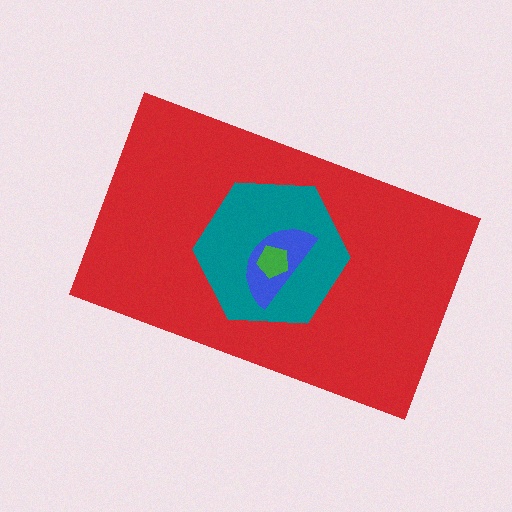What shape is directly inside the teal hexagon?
The blue semicircle.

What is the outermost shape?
The red rectangle.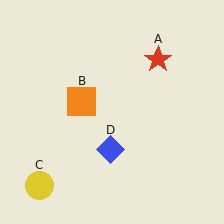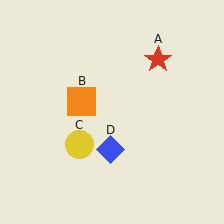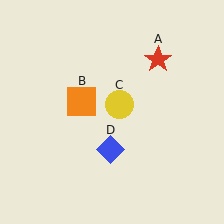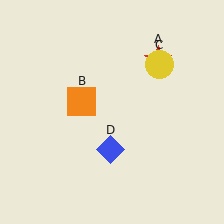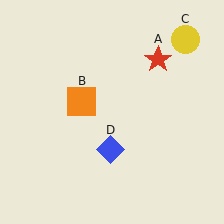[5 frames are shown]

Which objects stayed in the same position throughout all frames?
Red star (object A) and orange square (object B) and blue diamond (object D) remained stationary.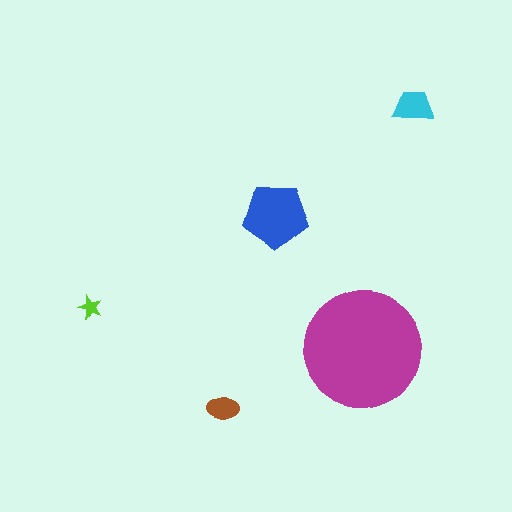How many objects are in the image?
There are 5 objects in the image.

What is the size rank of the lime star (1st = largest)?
5th.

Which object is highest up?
The cyan trapezoid is topmost.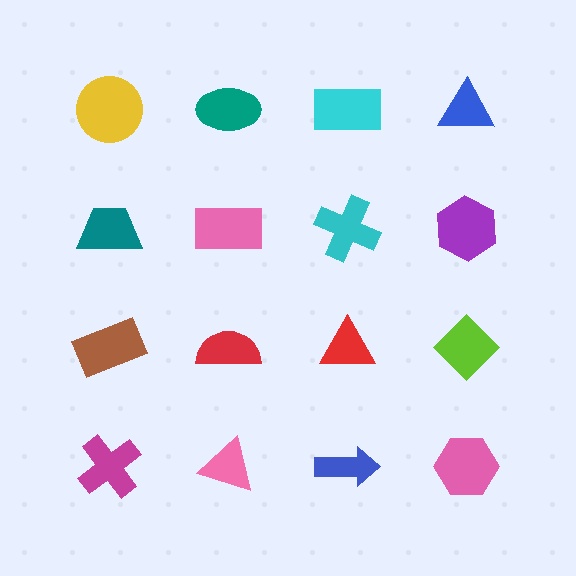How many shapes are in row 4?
4 shapes.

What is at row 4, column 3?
A blue arrow.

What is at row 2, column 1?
A teal trapezoid.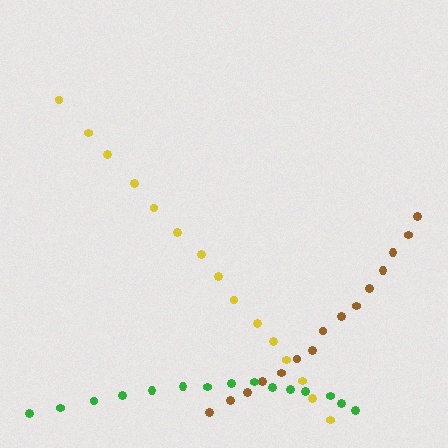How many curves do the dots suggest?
There are 3 distinct paths.